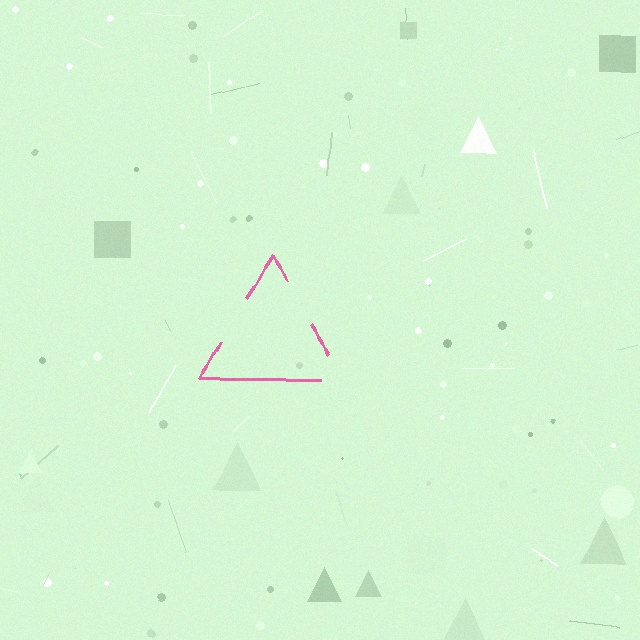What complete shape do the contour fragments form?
The contour fragments form a triangle.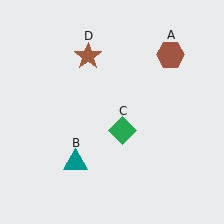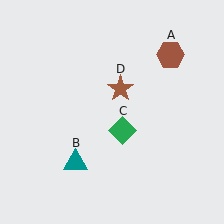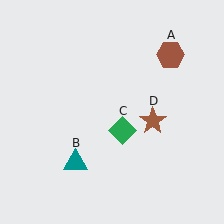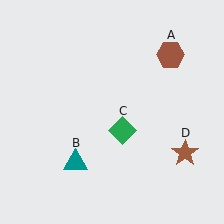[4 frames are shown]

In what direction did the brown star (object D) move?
The brown star (object D) moved down and to the right.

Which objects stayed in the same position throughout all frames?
Brown hexagon (object A) and teal triangle (object B) and green diamond (object C) remained stationary.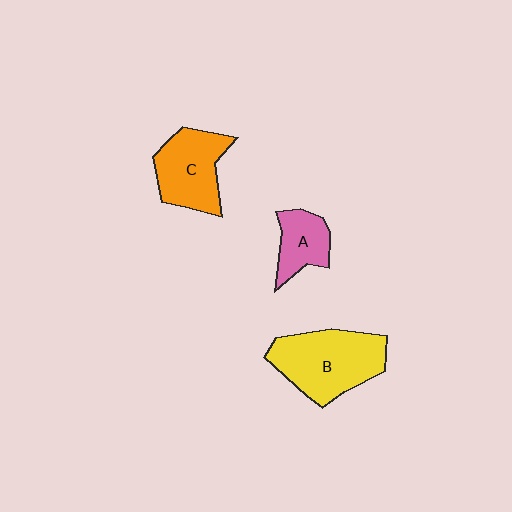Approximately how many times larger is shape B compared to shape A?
Approximately 2.1 times.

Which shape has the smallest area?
Shape A (pink).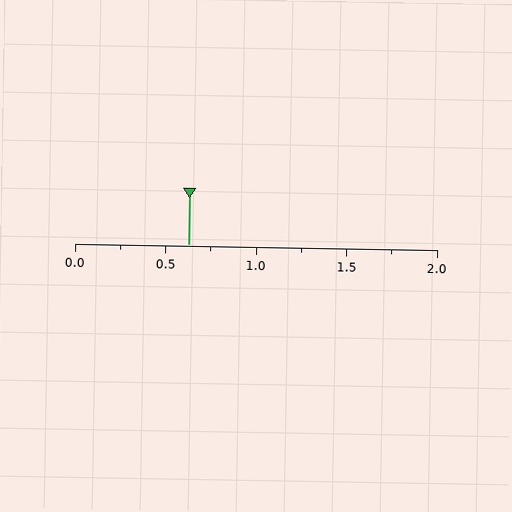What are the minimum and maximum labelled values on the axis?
The axis runs from 0.0 to 2.0.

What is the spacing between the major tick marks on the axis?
The major ticks are spaced 0.5 apart.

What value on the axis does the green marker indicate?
The marker indicates approximately 0.62.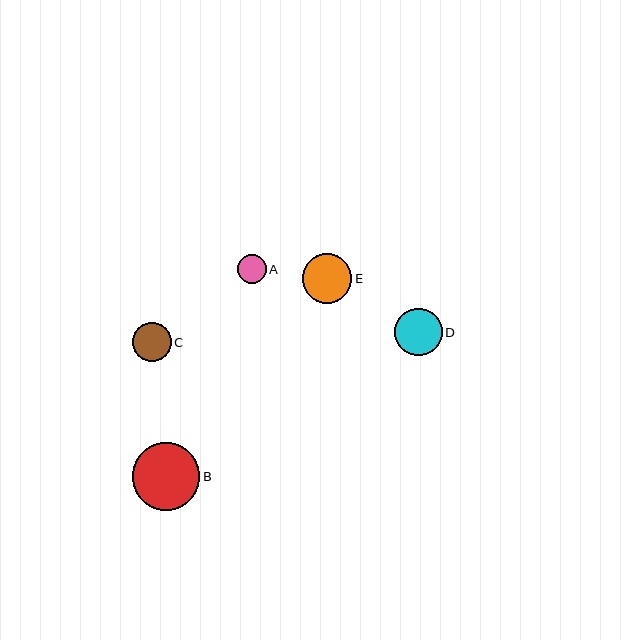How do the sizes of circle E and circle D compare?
Circle E and circle D are approximately the same size.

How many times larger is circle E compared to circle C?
Circle E is approximately 1.3 times the size of circle C.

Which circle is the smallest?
Circle A is the smallest with a size of approximately 29 pixels.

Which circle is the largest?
Circle B is the largest with a size of approximately 67 pixels.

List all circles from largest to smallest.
From largest to smallest: B, E, D, C, A.